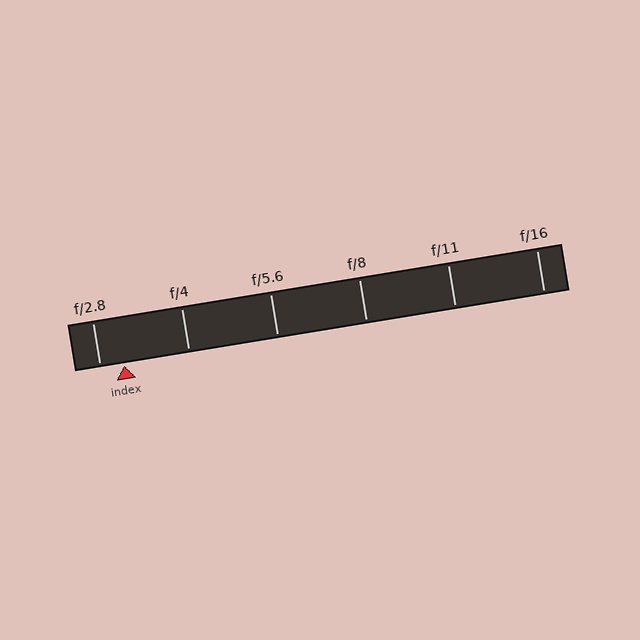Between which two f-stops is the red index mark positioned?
The index mark is between f/2.8 and f/4.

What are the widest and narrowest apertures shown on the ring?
The widest aperture shown is f/2.8 and the narrowest is f/16.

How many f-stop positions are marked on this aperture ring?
There are 6 f-stop positions marked.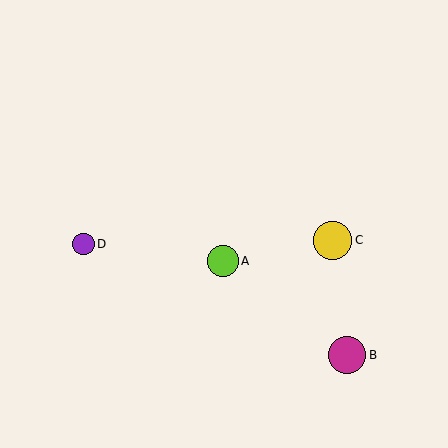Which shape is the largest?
The yellow circle (labeled C) is the largest.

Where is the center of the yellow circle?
The center of the yellow circle is at (333, 241).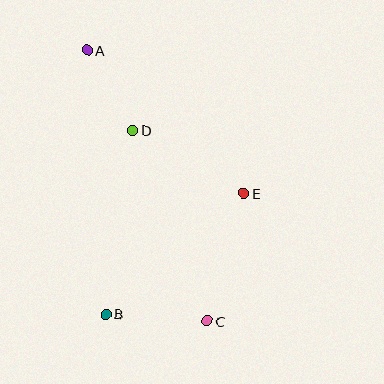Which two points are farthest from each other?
Points A and C are farthest from each other.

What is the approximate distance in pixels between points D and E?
The distance between D and E is approximately 128 pixels.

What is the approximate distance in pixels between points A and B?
The distance between A and B is approximately 265 pixels.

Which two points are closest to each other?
Points A and D are closest to each other.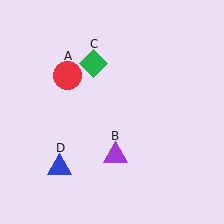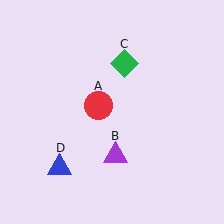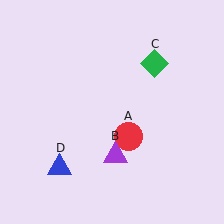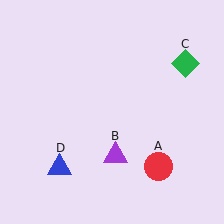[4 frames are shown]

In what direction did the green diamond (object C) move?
The green diamond (object C) moved right.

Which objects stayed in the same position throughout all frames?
Purple triangle (object B) and blue triangle (object D) remained stationary.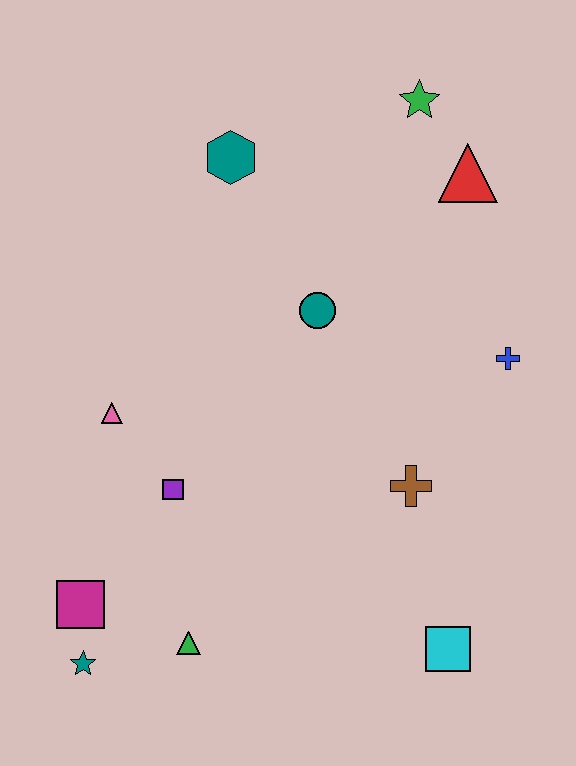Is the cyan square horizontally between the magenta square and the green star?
No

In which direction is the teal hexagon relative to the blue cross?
The teal hexagon is to the left of the blue cross.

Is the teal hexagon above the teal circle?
Yes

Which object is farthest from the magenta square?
The green star is farthest from the magenta square.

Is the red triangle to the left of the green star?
No